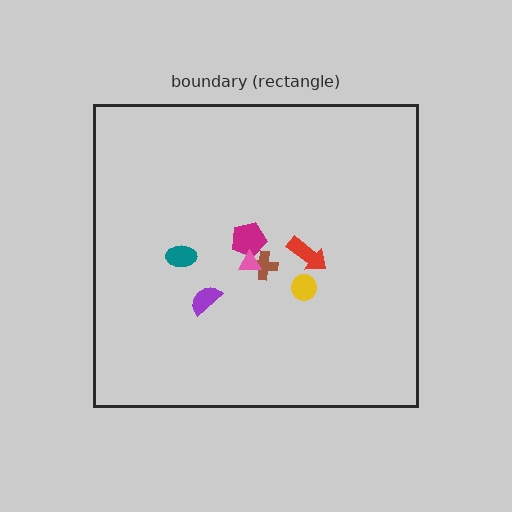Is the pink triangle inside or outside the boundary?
Inside.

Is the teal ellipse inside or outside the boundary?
Inside.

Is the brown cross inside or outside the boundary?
Inside.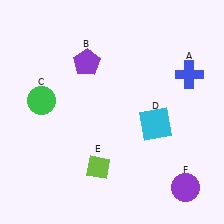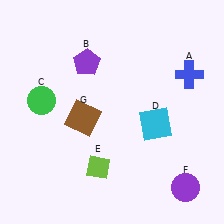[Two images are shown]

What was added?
A brown square (G) was added in Image 2.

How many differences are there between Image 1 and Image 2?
There is 1 difference between the two images.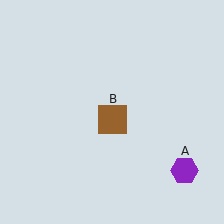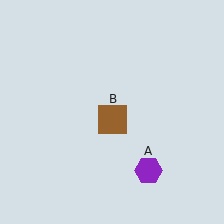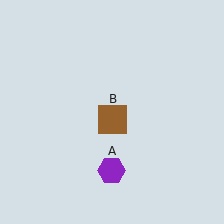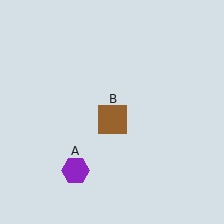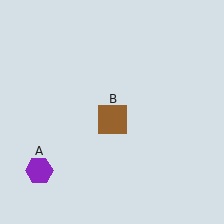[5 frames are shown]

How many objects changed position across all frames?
1 object changed position: purple hexagon (object A).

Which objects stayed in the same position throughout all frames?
Brown square (object B) remained stationary.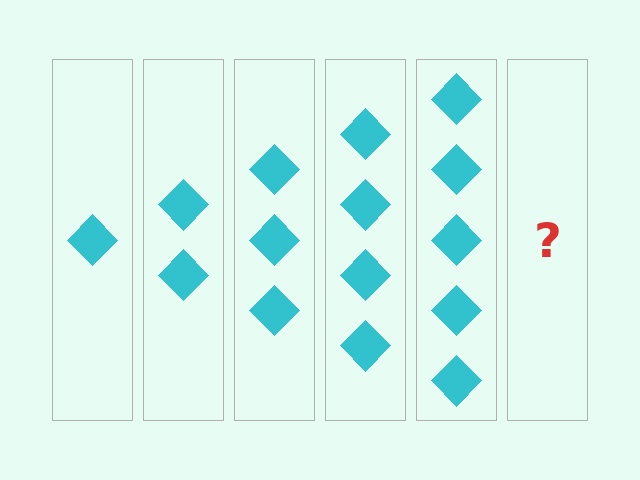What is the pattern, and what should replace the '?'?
The pattern is that each step adds one more diamond. The '?' should be 6 diamonds.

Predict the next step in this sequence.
The next step is 6 diamonds.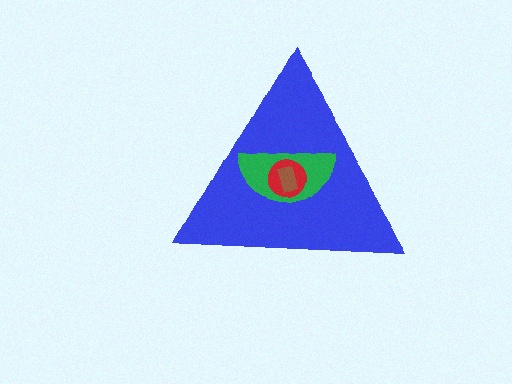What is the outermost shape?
The blue triangle.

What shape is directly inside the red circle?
The brown rectangle.